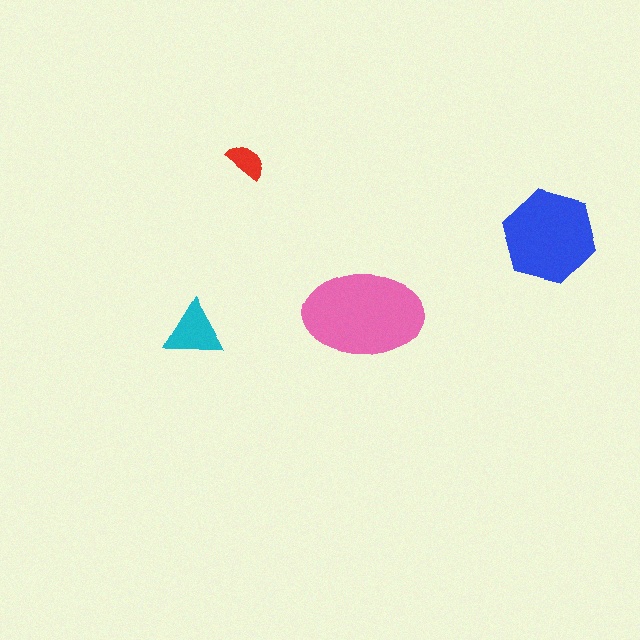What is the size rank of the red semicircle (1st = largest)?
4th.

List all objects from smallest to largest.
The red semicircle, the cyan triangle, the blue hexagon, the pink ellipse.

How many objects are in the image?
There are 4 objects in the image.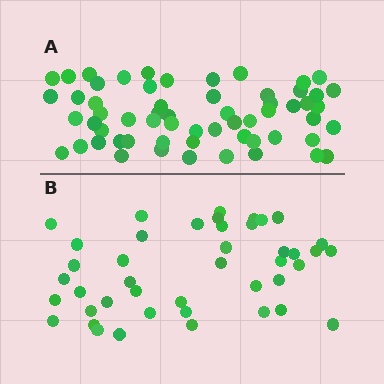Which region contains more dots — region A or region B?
Region A (the top region) has more dots.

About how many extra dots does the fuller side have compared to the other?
Region A has approximately 15 more dots than region B.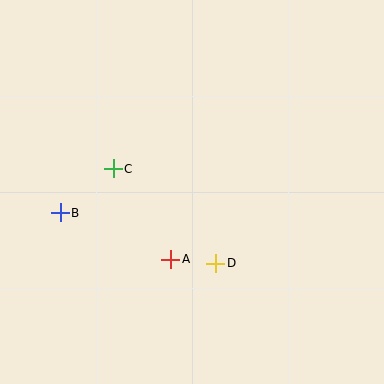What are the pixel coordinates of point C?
Point C is at (113, 169).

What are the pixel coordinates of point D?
Point D is at (216, 263).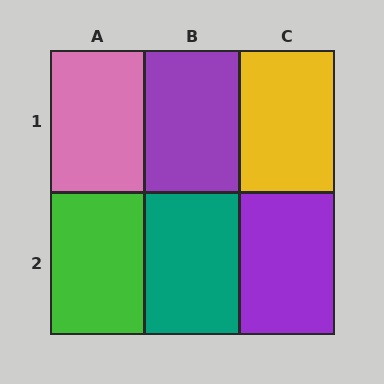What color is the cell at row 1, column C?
Yellow.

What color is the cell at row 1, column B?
Purple.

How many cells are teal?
1 cell is teal.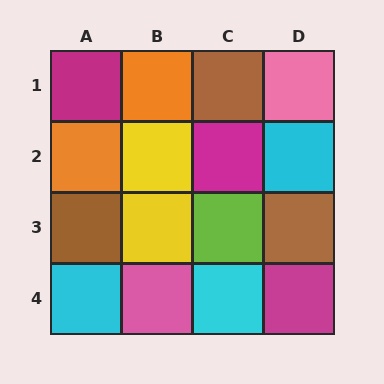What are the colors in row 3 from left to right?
Brown, yellow, lime, brown.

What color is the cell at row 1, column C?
Brown.